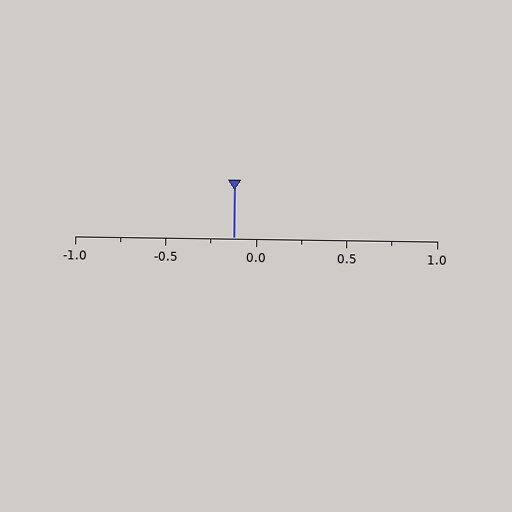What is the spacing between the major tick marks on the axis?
The major ticks are spaced 0.5 apart.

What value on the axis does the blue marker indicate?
The marker indicates approximately -0.12.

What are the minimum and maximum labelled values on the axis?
The axis runs from -1.0 to 1.0.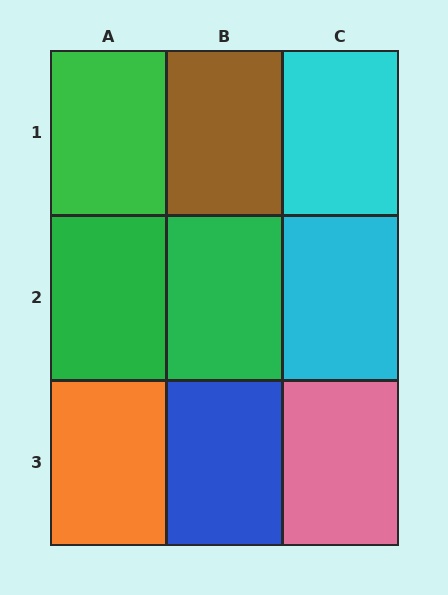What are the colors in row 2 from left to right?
Green, green, cyan.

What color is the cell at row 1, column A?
Green.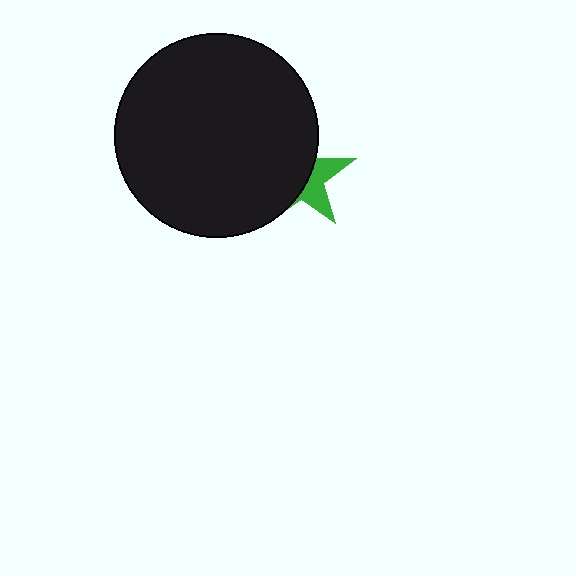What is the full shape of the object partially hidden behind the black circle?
The partially hidden object is a green star.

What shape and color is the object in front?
The object in front is a black circle.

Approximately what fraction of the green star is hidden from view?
Roughly 63% of the green star is hidden behind the black circle.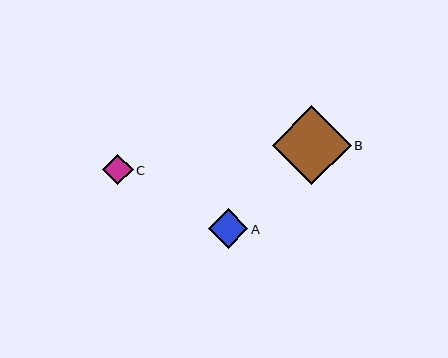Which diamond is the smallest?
Diamond C is the smallest with a size of approximately 30 pixels.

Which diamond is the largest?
Diamond B is the largest with a size of approximately 79 pixels.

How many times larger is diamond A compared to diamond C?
Diamond A is approximately 1.3 times the size of diamond C.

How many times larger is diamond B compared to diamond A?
Diamond B is approximately 2.0 times the size of diamond A.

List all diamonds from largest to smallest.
From largest to smallest: B, A, C.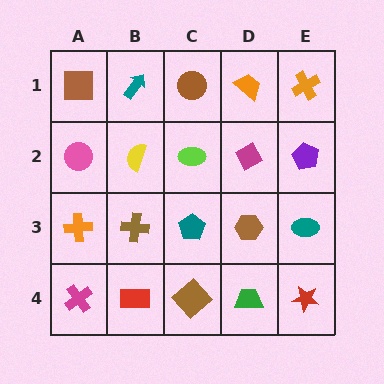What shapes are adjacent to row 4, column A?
An orange cross (row 3, column A), a red rectangle (row 4, column B).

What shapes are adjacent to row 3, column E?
A purple pentagon (row 2, column E), a red star (row 4, column E), a brown hexagon (row 3, column D).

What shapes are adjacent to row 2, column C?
A brown circle (row 1, column C), a teal pentagon (row 3, column C), a yellow semicircle (row 2, column B), a magenta diamond (row 2, column D).